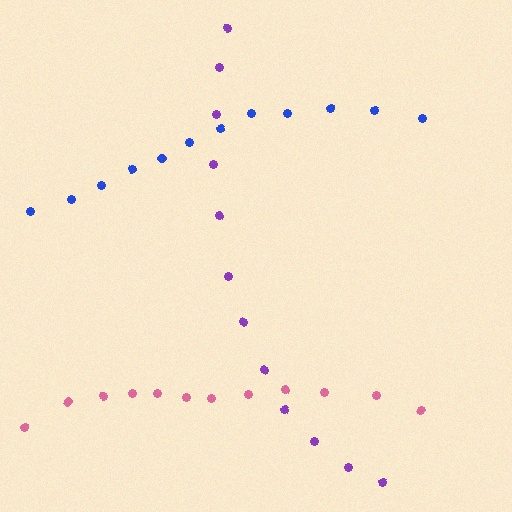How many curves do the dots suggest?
There are 3 distinct paths.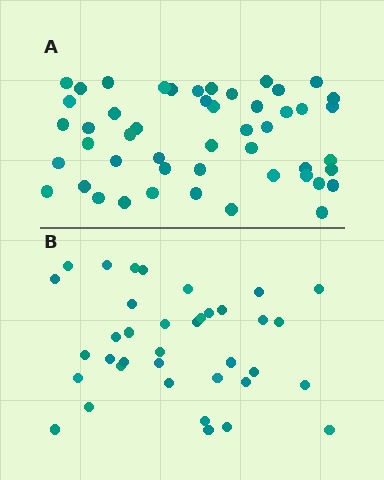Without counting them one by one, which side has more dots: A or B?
Region A (the top region) has more dots.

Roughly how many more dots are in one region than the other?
Region A has roughly 12 or so more dots than region B.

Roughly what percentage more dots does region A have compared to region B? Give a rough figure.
About 30% more.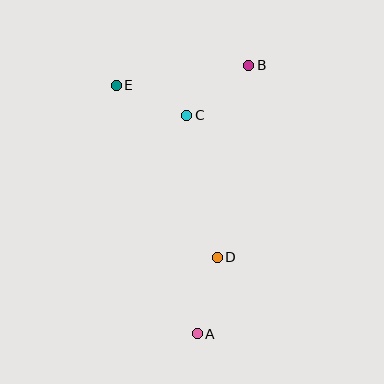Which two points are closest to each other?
Points C and E are closest to each other.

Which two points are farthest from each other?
Points A and B are farthest from each other.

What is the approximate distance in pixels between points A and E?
The distance between A and E is approximately 261 pixels.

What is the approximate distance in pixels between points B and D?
The distance between B and D is approximately 195 pixels.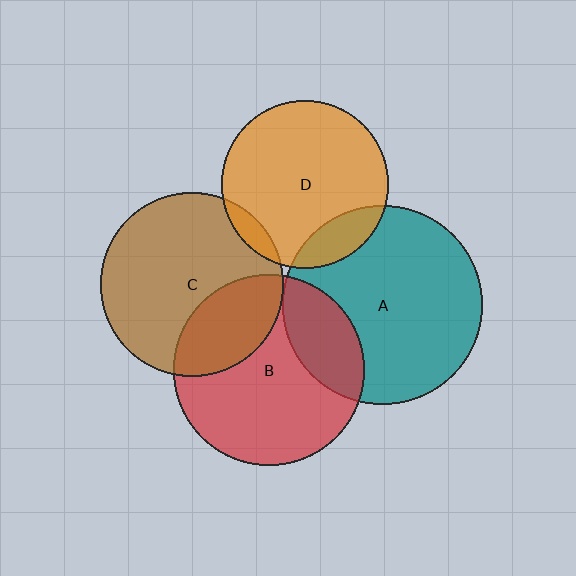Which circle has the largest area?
Circle A (teal).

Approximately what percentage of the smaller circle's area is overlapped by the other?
Approximately 30%.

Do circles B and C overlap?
Yes.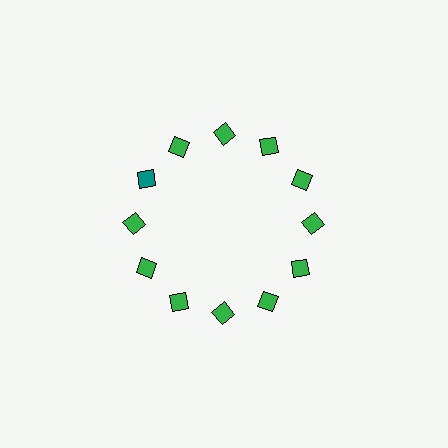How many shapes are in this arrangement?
There are 12 shapes arranged in a ring pattern.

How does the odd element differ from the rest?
It has a different color: teal instead of green.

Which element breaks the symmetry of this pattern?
The teal square at roughly the 10 o'clock position breaks the symmetry. All other shapes are green squares.